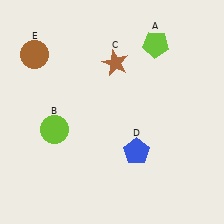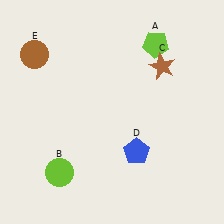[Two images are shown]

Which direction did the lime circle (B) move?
The lime circle (B) moved down.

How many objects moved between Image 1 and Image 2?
2 objects moved between the two images.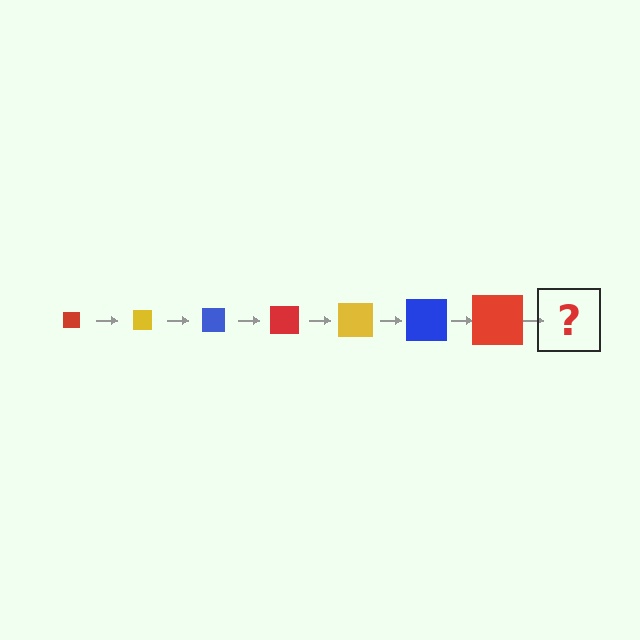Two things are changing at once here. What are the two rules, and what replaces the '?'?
The two rules are that the square grows larger each step and the color cycles through red, yellow, and blue. The '?' should be a yellow square, larger than the previous one.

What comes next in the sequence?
The next element should be a yellow square, larger than the previous one.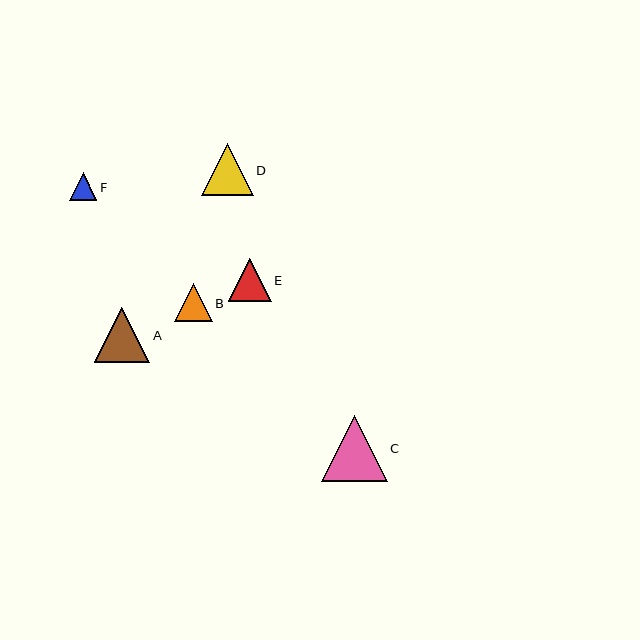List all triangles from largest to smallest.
From largest to smallest: C, A, D, E, B, F.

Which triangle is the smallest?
Triangle F is the smallest with a size of approximately 28 pixels.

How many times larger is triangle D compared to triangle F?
Triangle D is approximately 1.9 times the size of triangle F.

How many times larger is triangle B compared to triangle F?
Triangle B is approximately 1.4 times the size of triangle F.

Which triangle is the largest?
Triangle C is the largest with a size of approximately 66 pixels.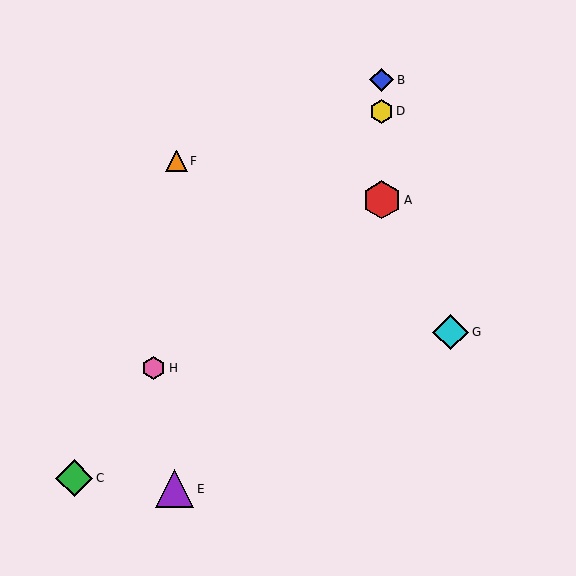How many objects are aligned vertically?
3 objects (A, B, D) are aligned vertically.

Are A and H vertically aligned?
No, A is at x≈382 and H is at x≈154.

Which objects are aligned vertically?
Objects A, B, D are aligned vertically.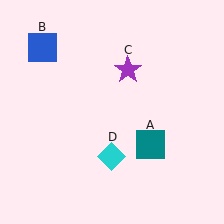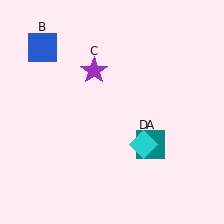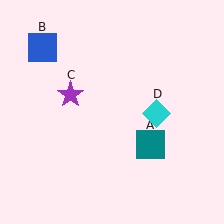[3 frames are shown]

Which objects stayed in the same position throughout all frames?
Teal square (object A) and blue square (object B) remained stationary.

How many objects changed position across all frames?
2 objects changed position: purple star (object C), cyan diamond (object D).